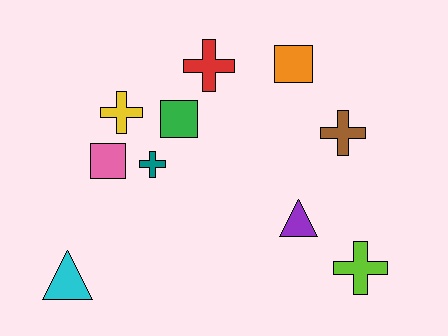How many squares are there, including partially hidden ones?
There are 3 squares.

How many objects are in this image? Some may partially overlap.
There are 10 objects.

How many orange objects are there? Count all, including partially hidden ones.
There is 1 orange object.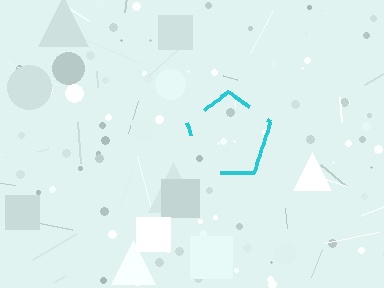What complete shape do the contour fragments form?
The contour fragments form a pentagon.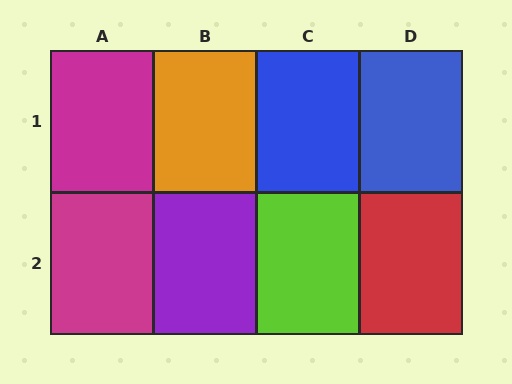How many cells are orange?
1 cell is orange.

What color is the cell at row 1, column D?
Blue.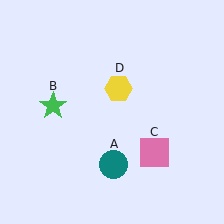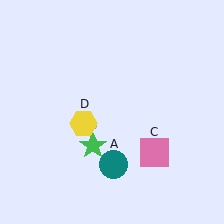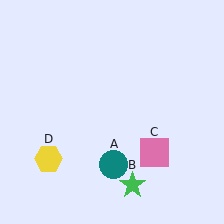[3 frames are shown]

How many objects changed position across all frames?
2 objects changed position: green star (object B), yellow hexagon (object D).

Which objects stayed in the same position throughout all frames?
Teal circle (object A) and pink square (object C) remained stationary.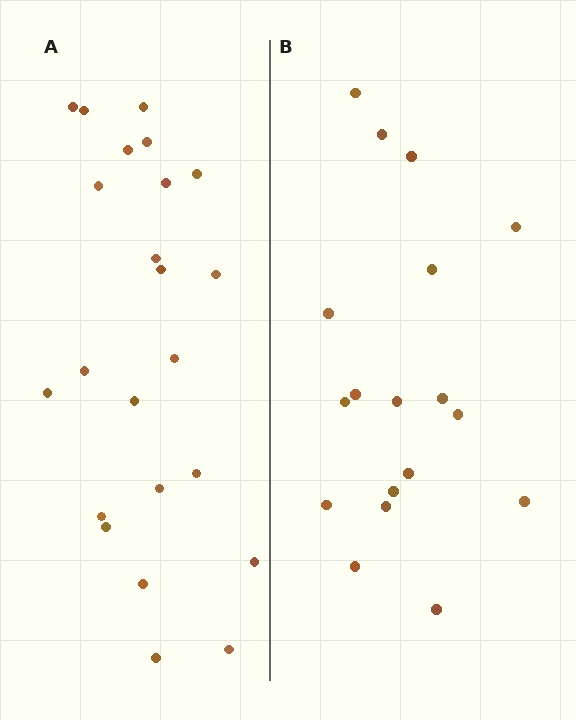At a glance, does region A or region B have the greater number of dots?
Region A (the left region) has more dots.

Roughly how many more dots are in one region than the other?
Region A has about 5 more dots than region B.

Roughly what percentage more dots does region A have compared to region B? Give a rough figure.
About 30% more.